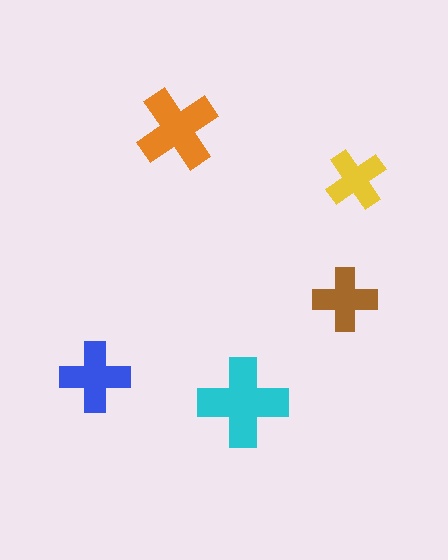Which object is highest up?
The orange cross is topmost.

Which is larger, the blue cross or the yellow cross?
The blue one.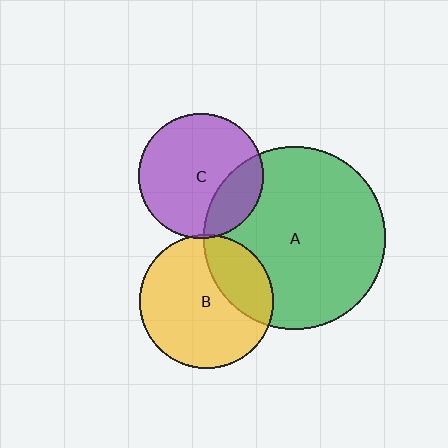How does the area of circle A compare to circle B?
Approximately 1.9 times.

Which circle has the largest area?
Circle A (green).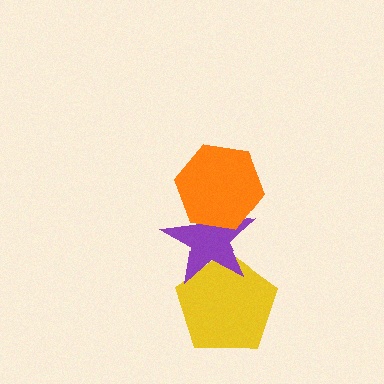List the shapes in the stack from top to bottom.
From top to bottom: the orange hexagon, the purple star, the yellow pentagon.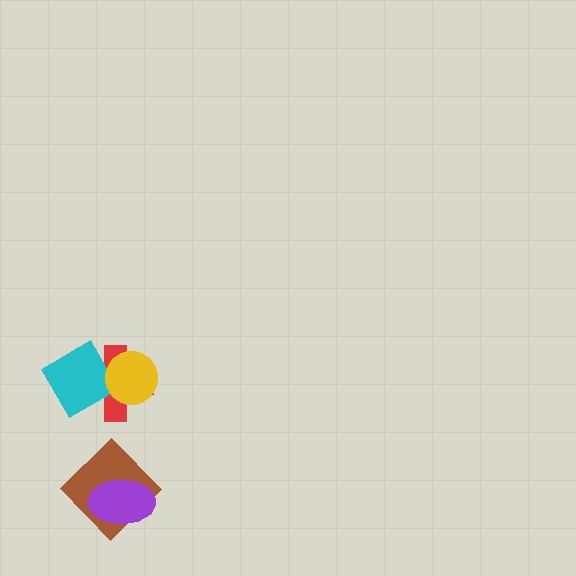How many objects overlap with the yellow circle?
2 objects overlap with the yellow circle.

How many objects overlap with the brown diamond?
1 object overlaps with the brown diamond.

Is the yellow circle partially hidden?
No, no other shape covers it.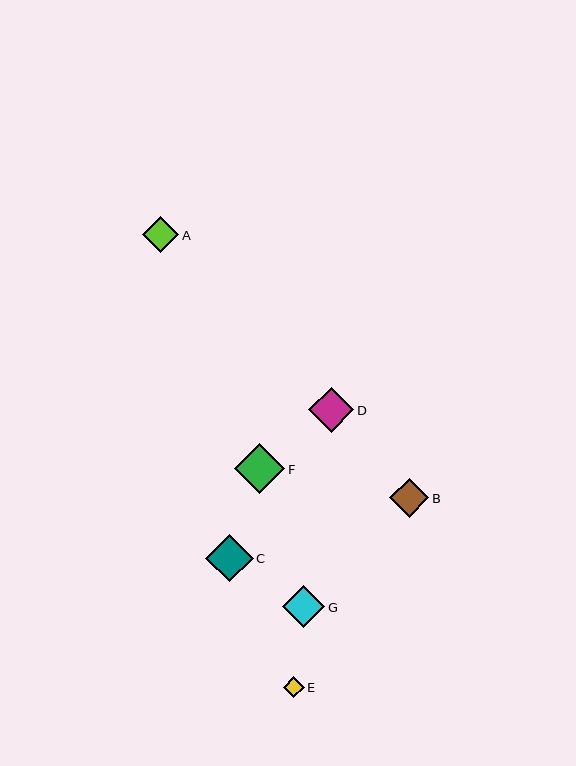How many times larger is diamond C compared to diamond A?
Diamond C is approximately 1.3 times the size of diamond A.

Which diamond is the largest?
Diamond F is the largest with a size of approximately 50 pixels.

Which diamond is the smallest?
Diamond E is the smallest with a size of approximately 21 pixels.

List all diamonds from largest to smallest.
From largest to smallest: F, C, D, G, B, A, E.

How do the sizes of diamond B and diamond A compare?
Diamond B and diamond A are approximately the same size.